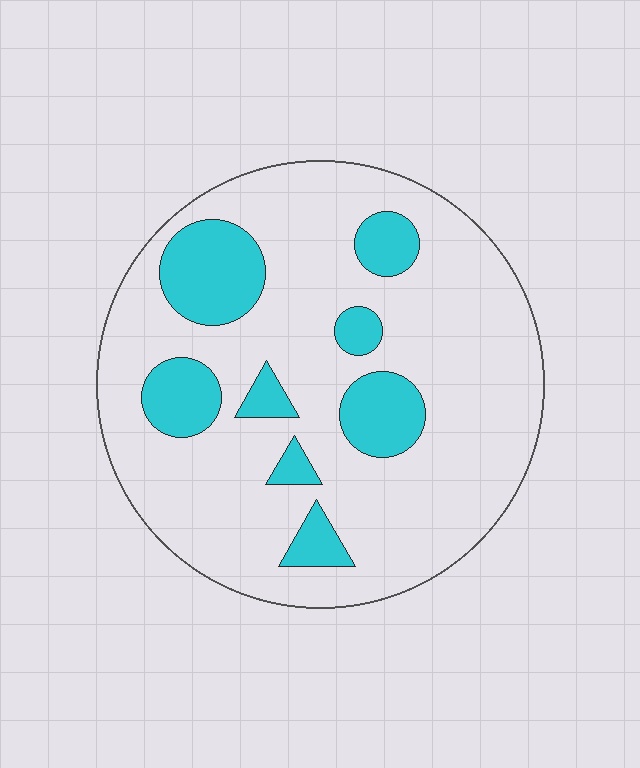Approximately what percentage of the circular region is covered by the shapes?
Approximately 20%.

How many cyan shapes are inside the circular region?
8.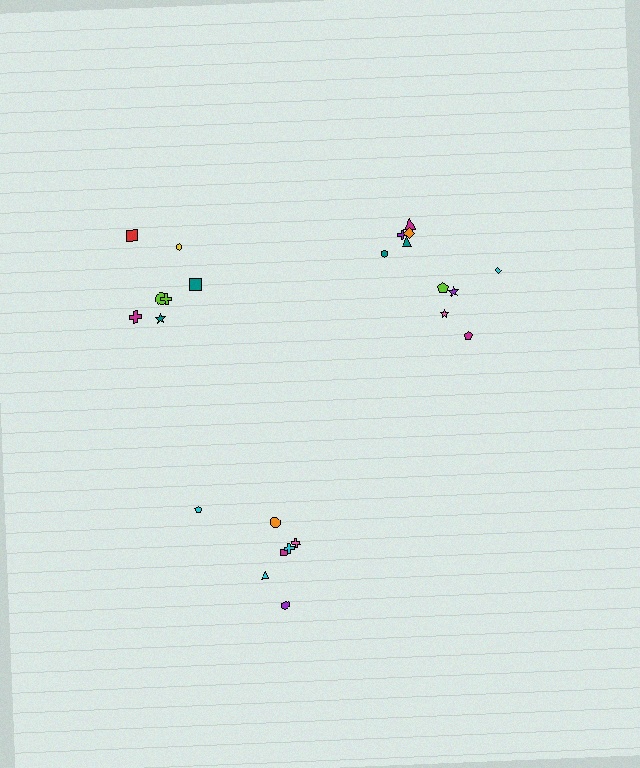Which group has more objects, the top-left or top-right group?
The top-right group.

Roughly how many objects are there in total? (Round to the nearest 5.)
Roughly 25 objects in total.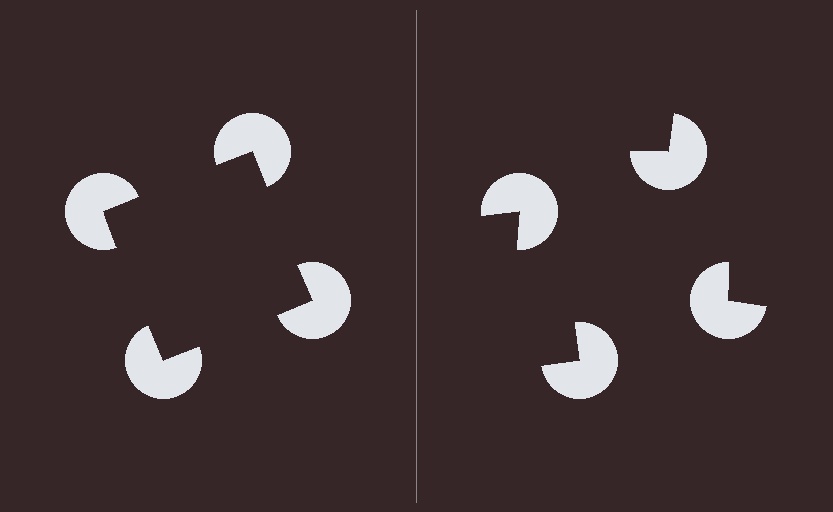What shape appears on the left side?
An illusory square.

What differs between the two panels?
The pac-man discs are positioned identically on both sides; only the wedge orientations differ. On the left they align to a square; on the right they are misaligned.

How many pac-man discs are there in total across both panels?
8 — 4 on each side.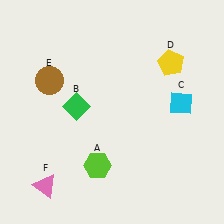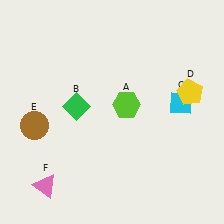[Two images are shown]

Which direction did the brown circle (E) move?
The brown circle (E) moved down.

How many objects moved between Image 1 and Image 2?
3 objects moved between the two images.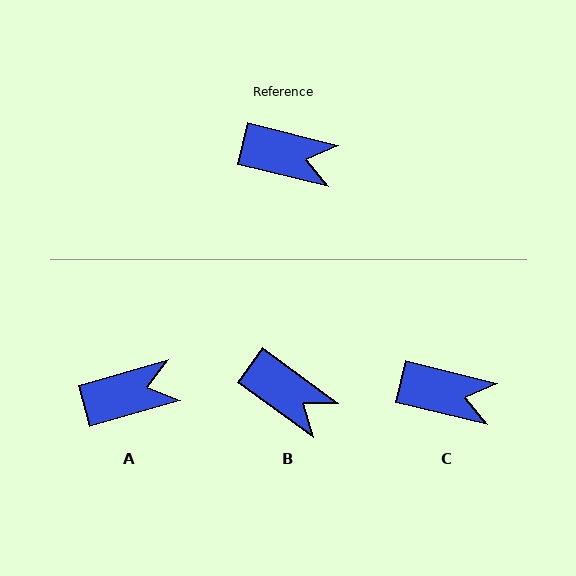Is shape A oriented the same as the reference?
No, it is off by about 30 degrees.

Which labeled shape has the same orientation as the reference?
C.